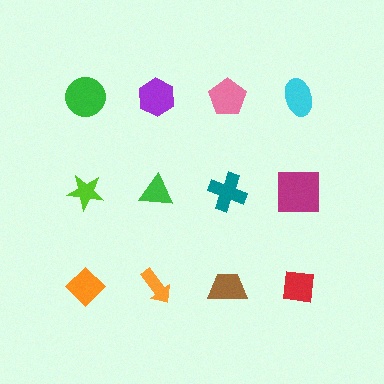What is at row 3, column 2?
An orange arrow.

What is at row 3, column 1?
An orange diamond.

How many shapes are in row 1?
4 shapes.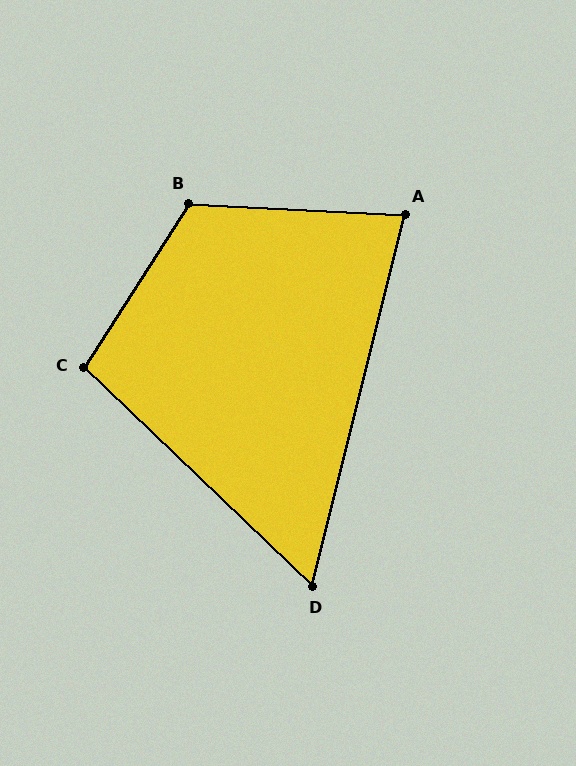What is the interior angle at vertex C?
Approximately 101 degrees (obtuse).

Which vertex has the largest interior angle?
B, at approximately 120 degrees.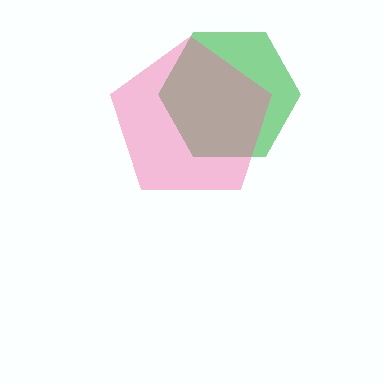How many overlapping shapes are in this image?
There are 2 overlapping shapes in the image.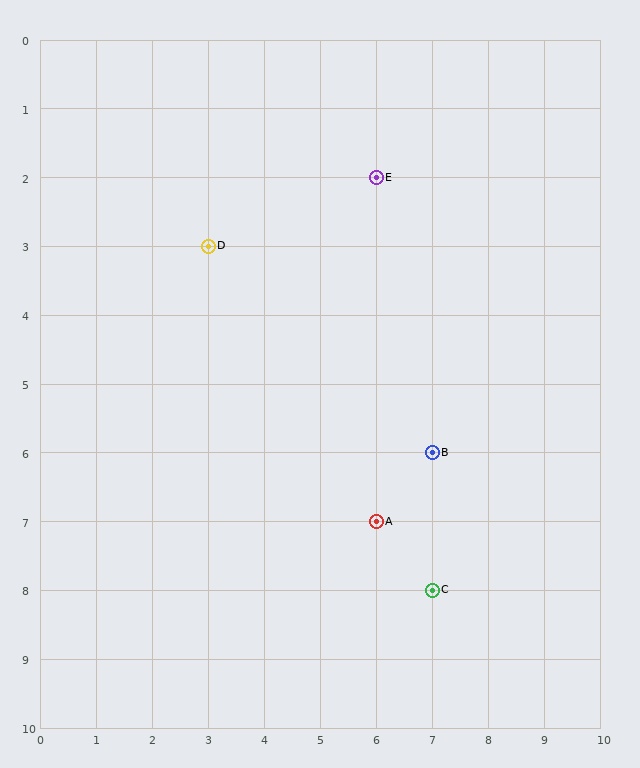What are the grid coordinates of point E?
Point E is at grid coordinates (6, 2).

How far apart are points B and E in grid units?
Points B and E are 1 column and 4 rows apart (about 4.1 grid units diagonally).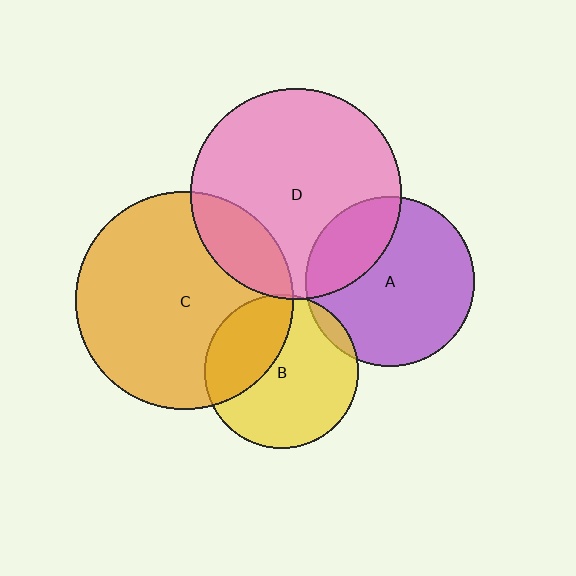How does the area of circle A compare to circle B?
Approximately 1.2 times.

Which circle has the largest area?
Circle C (orange).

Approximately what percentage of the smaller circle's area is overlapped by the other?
Approximately 5%.